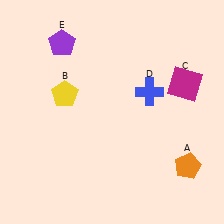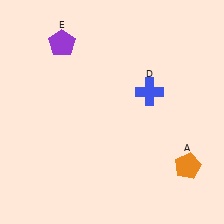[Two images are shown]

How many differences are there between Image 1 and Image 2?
There are 2 differences between the two images.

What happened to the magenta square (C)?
The magenta square (C) was removed in Image 2. It was in the top-right area of Image 1.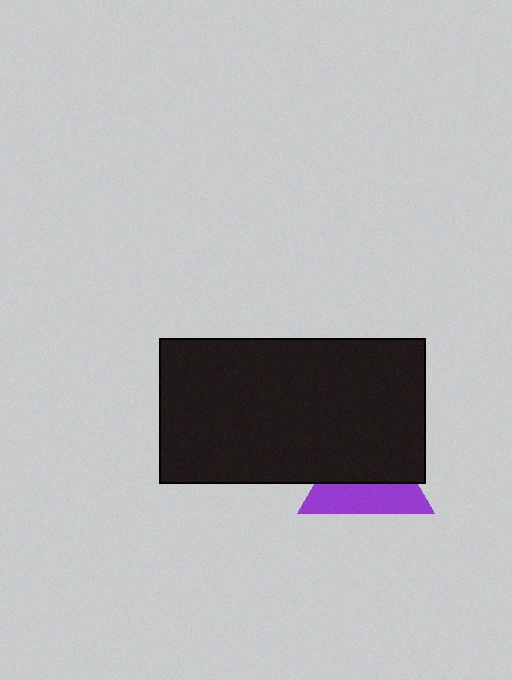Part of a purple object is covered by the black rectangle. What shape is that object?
It is a triangle.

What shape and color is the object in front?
The object in front is a black rectangle.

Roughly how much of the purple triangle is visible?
A small part of it is visible (roughly 44%).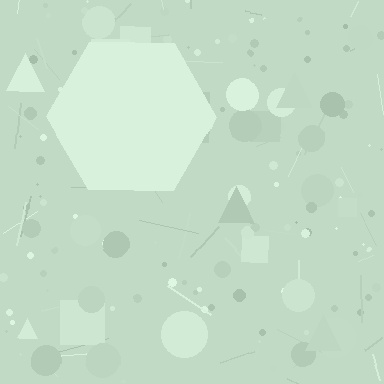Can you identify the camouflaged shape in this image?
The camouflaged shape is a hexagon.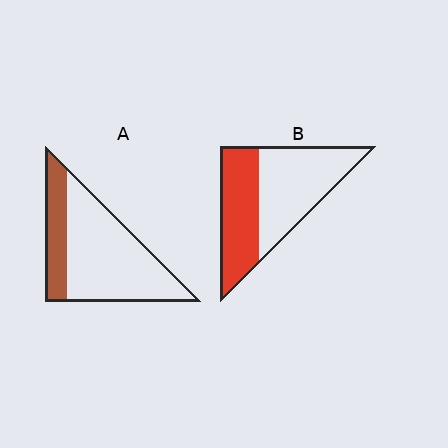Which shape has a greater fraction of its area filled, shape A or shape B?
Shape B.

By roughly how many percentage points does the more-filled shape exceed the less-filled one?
By roughly 15 percentage points (B over A).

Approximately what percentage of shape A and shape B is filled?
A is approximately 25% and B is approximately 45%.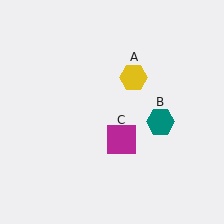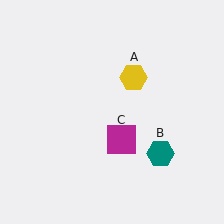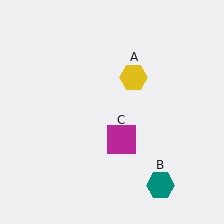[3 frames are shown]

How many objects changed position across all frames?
1 object changed position: teal hexagon (object B).